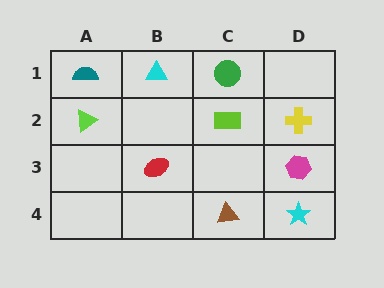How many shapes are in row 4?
2 shapes.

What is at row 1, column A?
A teal semicircle.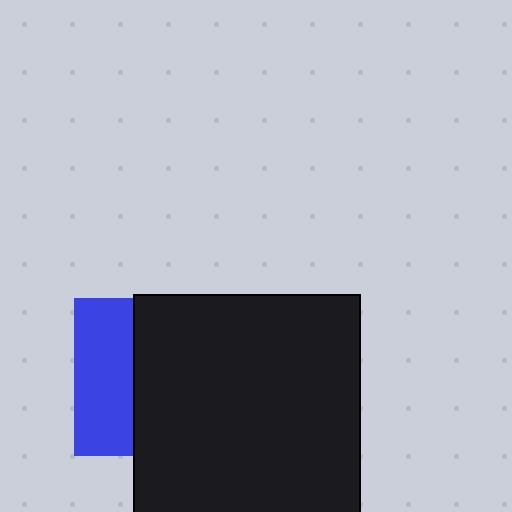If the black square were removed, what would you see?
You would see the complete blue square.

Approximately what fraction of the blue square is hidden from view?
Roughly 62% of the blue square is hidden behind the black square.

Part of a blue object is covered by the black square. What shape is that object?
It is a square.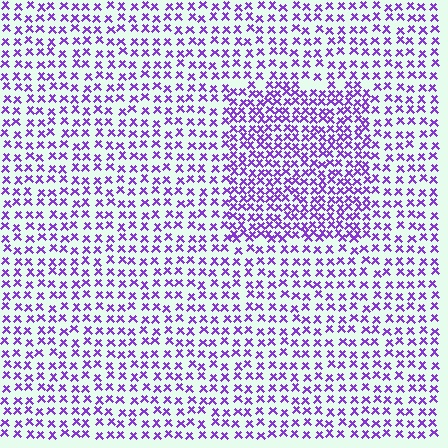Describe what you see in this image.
The image contains small purple elements arranged at two different densities. A rectangle-shaped region is visible where the elements are more densely packed than the surrounding area.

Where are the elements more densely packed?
The elements are more densely packed inside the rectangle boundary.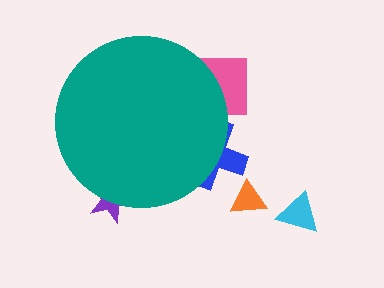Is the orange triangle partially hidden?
No, the orange triangle is fully visible.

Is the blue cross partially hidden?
Yes, the blue cross is partially hidden behind the teal circle.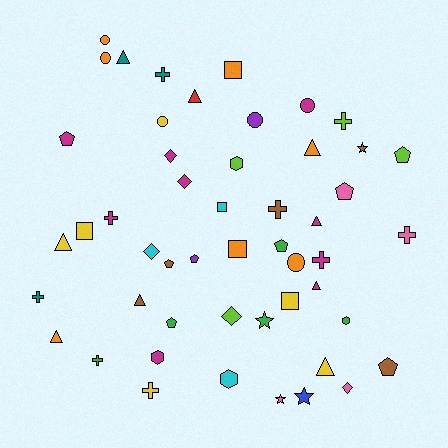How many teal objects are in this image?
There are 3 teal objects.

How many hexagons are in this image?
There are 4 hexagons.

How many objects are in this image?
There are 50 objects.